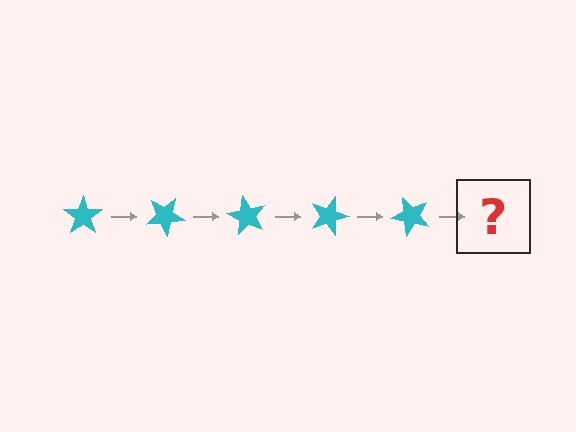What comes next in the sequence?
The next element should be a cyan star rotated 150 degrees.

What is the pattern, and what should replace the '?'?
The pattern is that the star rotates 30 degrees each step. The '?' should be a cyan star rotated 150 degrees.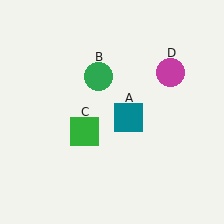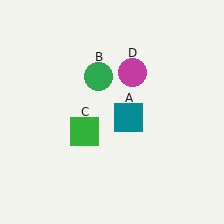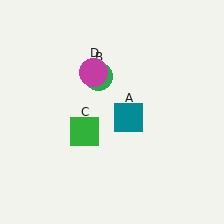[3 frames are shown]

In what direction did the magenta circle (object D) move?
The magenta circle (object D) moved left.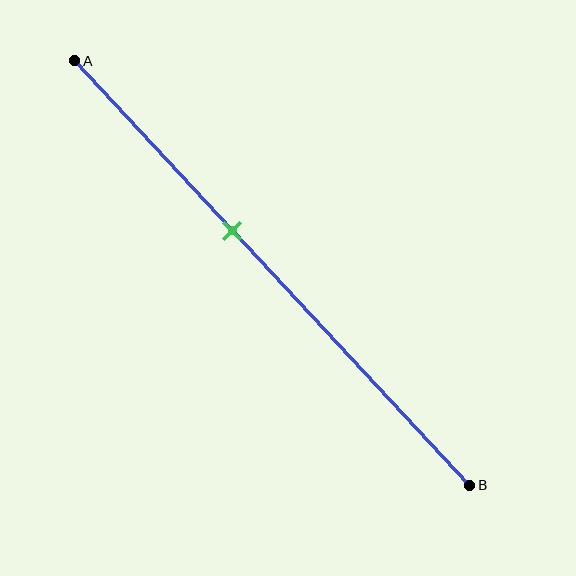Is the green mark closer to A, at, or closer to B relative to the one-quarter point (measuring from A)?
The green mark is closer to point B than the one-quarter point of segment AB.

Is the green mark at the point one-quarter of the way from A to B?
No, the mark is at about 40% from A, not at the 25% one-quarter point.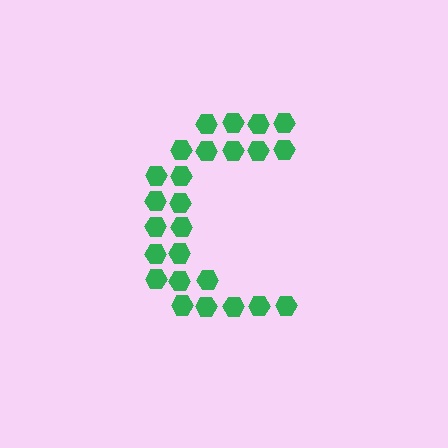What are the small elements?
The small elements are hexagons.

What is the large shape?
The large shape is the letter C.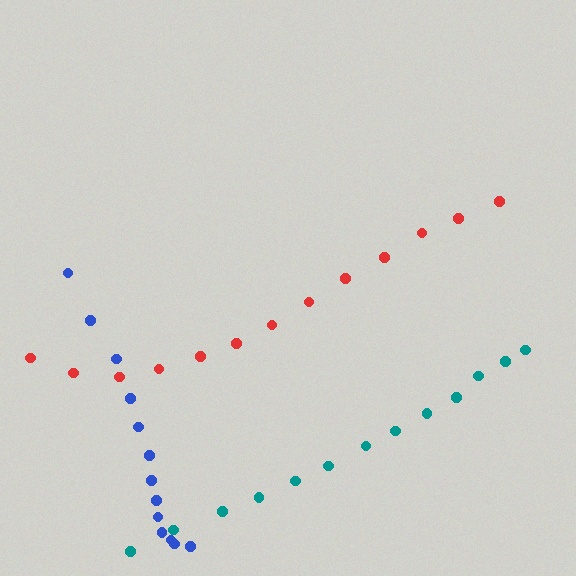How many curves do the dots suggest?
There are 3 distinct paths.